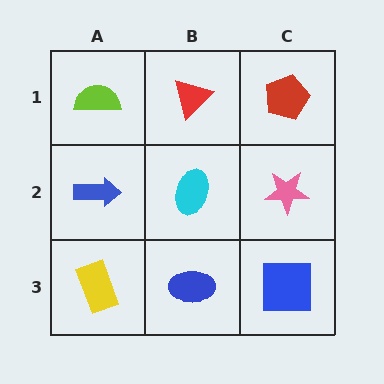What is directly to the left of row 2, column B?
A blue arrow.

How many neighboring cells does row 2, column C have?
3.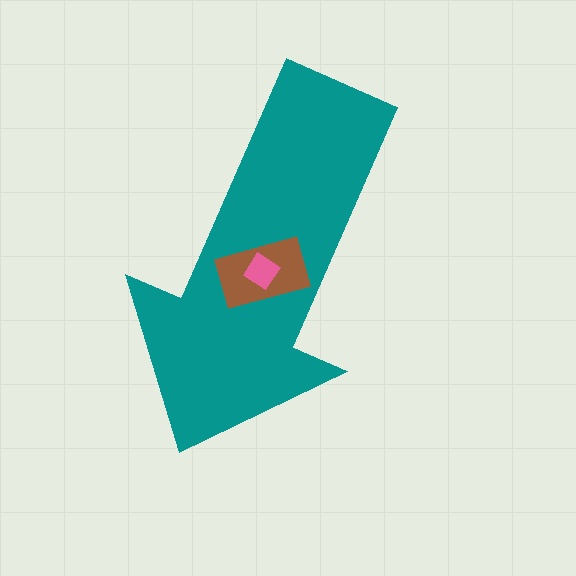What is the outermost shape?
The teal arrow.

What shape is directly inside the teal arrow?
The brown rectangle.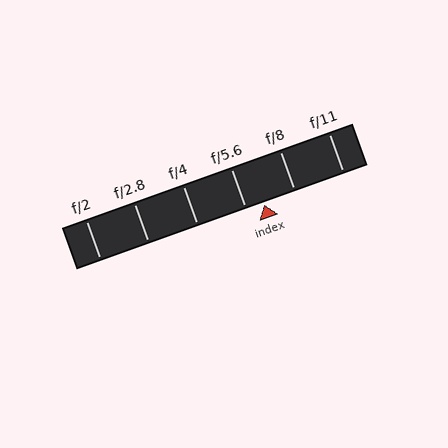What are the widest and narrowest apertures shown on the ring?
The widest aperture shown is f/2 and the narrowest is f/11.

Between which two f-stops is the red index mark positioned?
The index mark is between f/5.6 and f/8.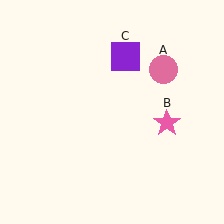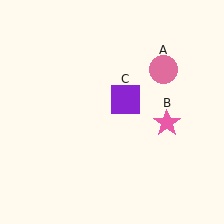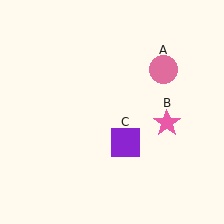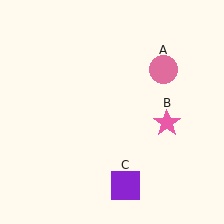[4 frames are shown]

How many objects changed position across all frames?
1 object changed position: purple square (object C).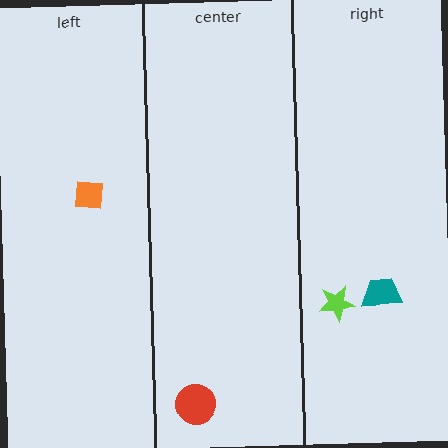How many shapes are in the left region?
1.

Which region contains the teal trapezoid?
The right region.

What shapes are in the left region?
The orange square.